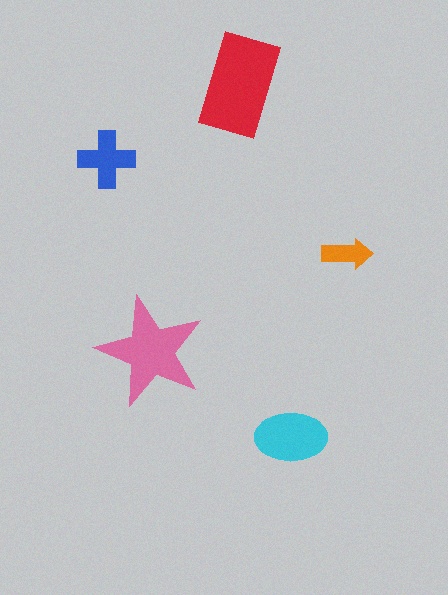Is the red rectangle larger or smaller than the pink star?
Larger.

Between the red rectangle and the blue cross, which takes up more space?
The red rectangle.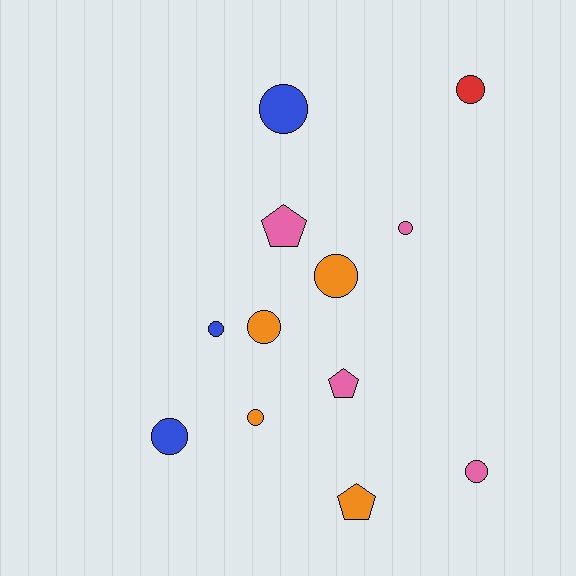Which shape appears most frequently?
Circle, with 9 objects.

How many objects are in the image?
There are 12 objects.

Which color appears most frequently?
Pink, with 4 objects.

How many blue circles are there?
There are 3 blue circles.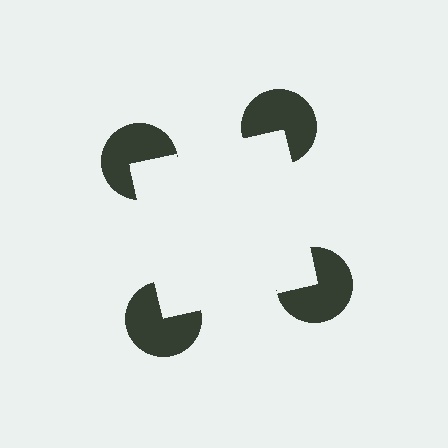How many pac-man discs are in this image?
There are 4 — one at each vertex of the illusory square.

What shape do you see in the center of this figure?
An illusory square — its edges are inferred from the aligned wedge cuts in the pac-man discs, not physically drawn.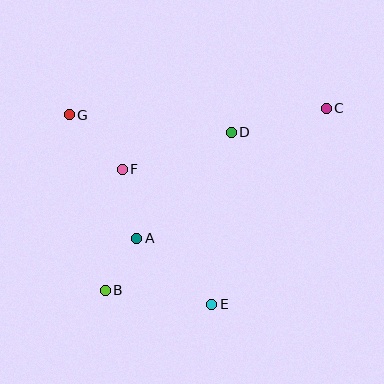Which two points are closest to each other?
Points A and B are closest to each other.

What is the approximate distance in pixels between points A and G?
The distance between A and G is approximately 141 pixels.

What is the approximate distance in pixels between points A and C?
The distance between A and C is approximately 230 pixels.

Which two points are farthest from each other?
Points B and C are farthest from each other.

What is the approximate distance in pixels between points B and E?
The distance between B and E is approximately 108 pixels.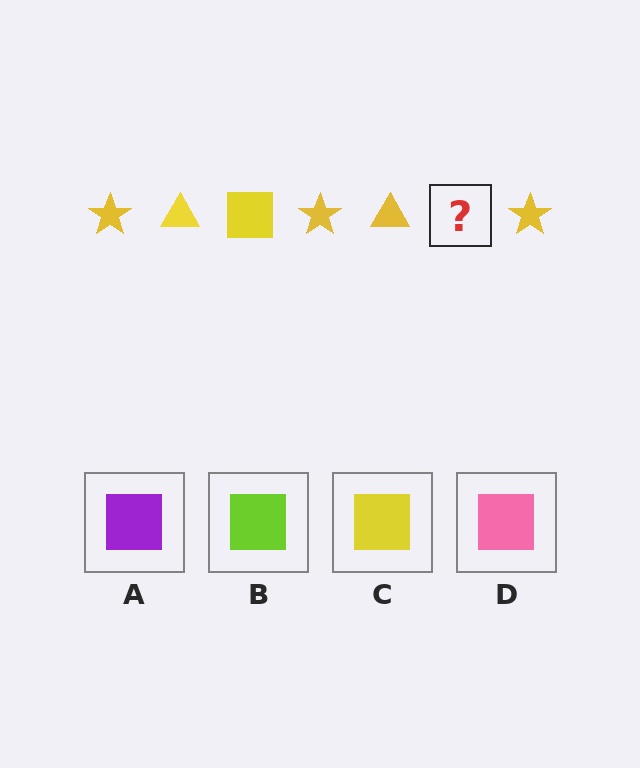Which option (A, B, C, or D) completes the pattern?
C.